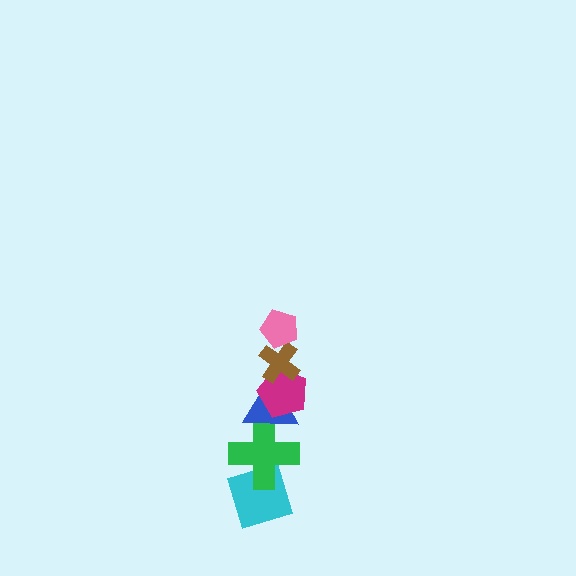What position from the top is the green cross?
The green cross is 5th from the top.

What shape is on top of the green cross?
The blue triangle is on top of the green cross.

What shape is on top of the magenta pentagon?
The brown cross is on top of the magenta pentagon.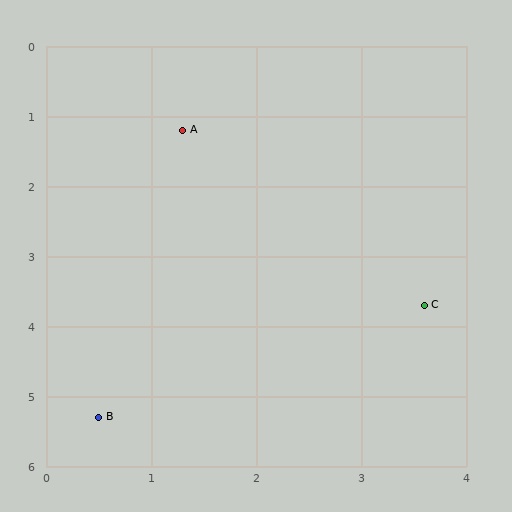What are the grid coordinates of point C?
Point C is at approximately (3.6, 3.7).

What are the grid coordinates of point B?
Point B is at approximately (0.5, 5.3).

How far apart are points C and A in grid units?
Points C and A are about 3.4 grid units apart.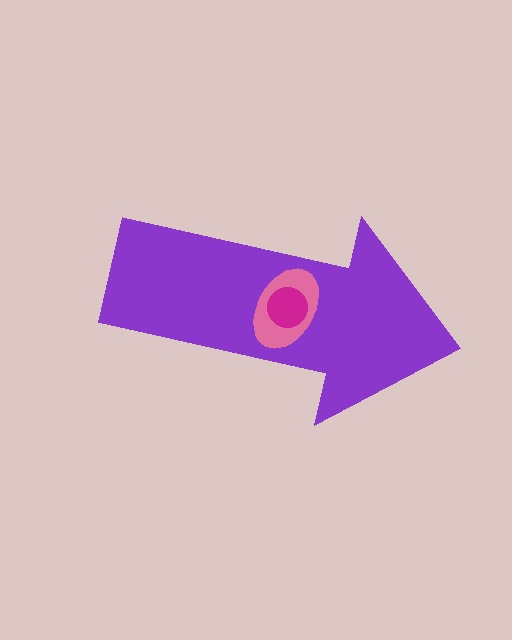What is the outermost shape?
The purple arrow.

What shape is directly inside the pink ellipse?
The magenta circle.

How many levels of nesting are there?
3.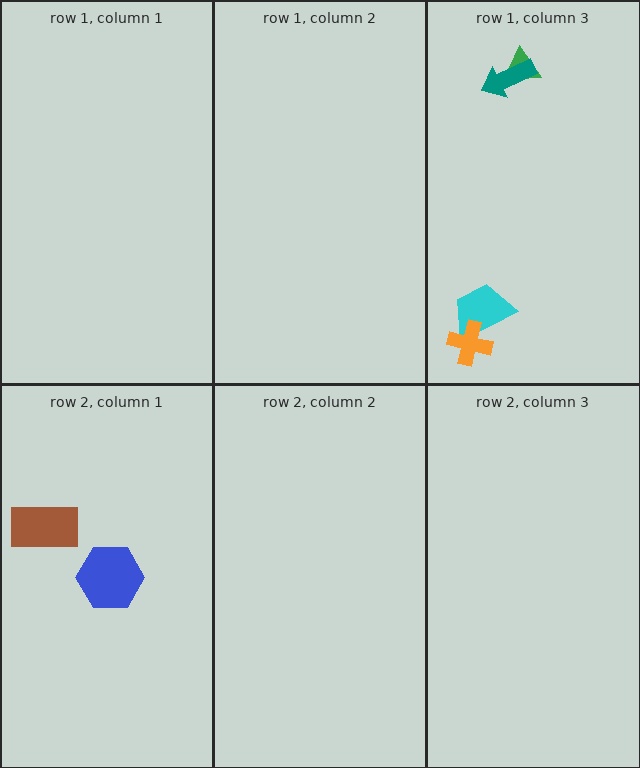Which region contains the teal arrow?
The row 1, column 3 region.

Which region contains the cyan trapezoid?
The row 1, column 3 region.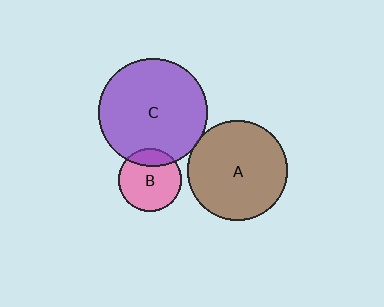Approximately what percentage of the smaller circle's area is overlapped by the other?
Approximately 20%.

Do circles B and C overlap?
Yes.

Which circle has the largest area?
Circle C (purple).